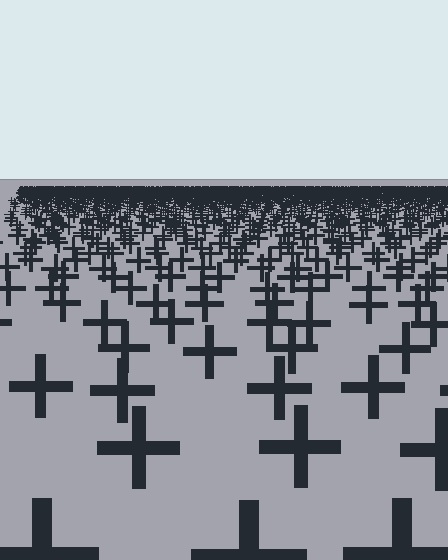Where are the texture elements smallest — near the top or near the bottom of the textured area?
Near the top.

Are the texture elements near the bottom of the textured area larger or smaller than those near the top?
Larger. Near the bottom, elements are closer to the viewer and appear at a bigger on-screen size.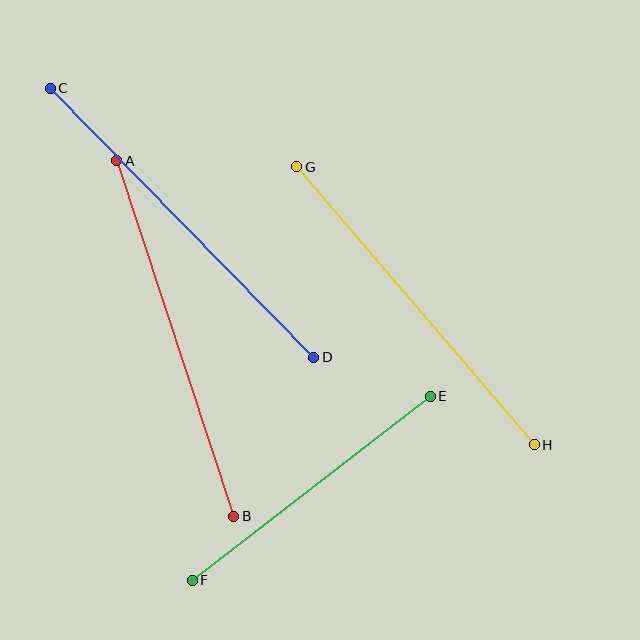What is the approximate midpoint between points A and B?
The midpoint is at approximately (175, 338) pixels.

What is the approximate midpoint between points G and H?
The midpoint is at approximately (416, 306) pixels.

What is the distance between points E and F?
The distance is approximately 301 pixels.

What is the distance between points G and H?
The distance is approximately 365 pixels.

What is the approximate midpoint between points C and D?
The midpoint is at approximately (182, 223) pixels.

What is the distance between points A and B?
The distance is approximately 374 pixels.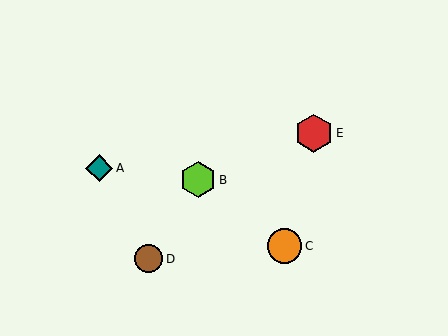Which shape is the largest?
The red hexagon (labeled E) is the largest.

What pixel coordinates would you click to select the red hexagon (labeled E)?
Click at (314, 133) to select the red hexagon E.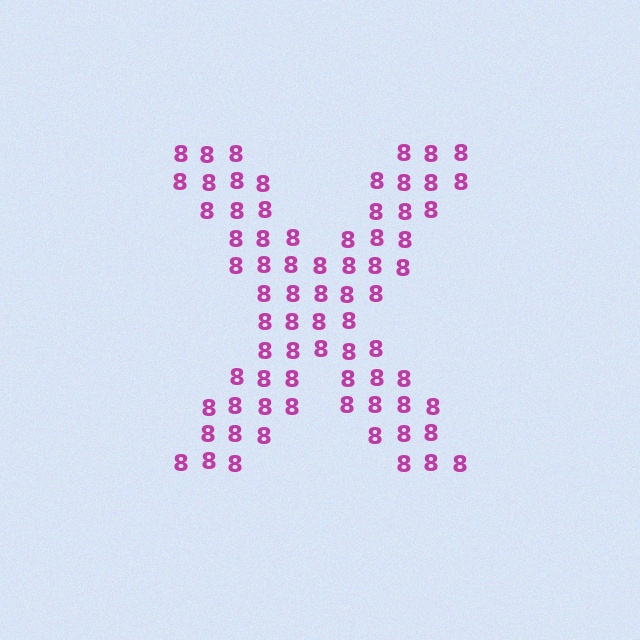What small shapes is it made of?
It is made of small digit 8's.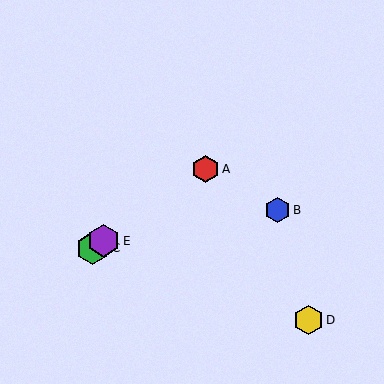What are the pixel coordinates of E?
Object E is at (104, 241).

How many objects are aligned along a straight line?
3 objects (A, C, E) are aligned along a straight line.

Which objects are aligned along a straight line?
Objects A, C, E are aligned along a straight line.